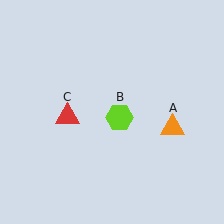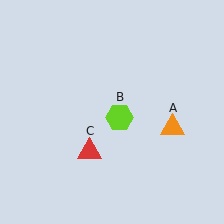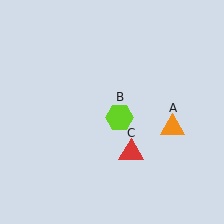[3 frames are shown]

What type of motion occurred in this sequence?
The red triangle (object C) rotated counterclockwise around the center of the scene.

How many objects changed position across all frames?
1 object changed position: red triangle (object C).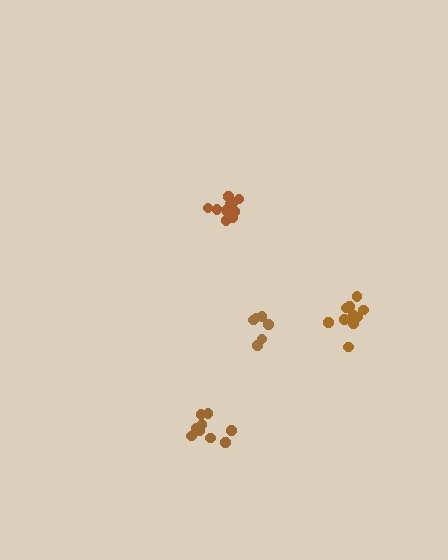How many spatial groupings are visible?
There are 4 spatial groupings.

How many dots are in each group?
Group 1: 11 dots, Group 2: 10 dots, Group 3: 9 dots, Group 4: 6 dots (36 total).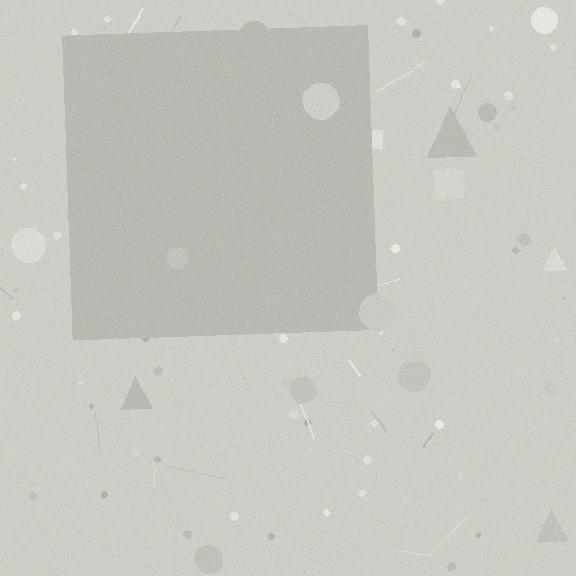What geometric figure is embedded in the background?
A square is embedded in the background.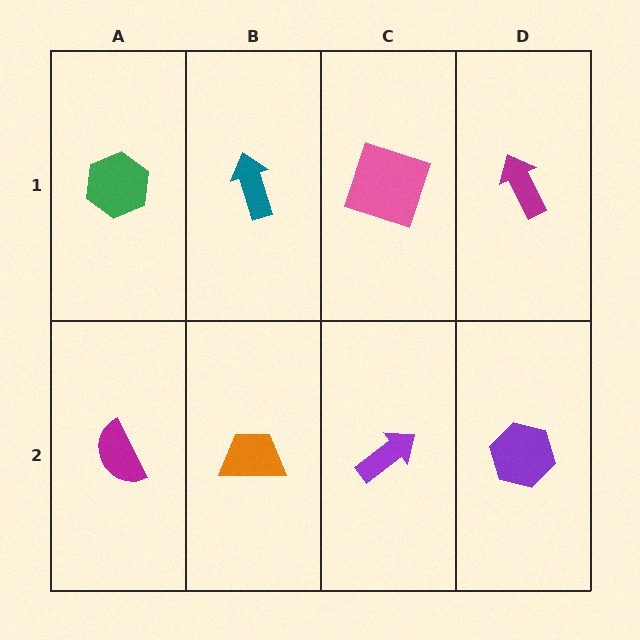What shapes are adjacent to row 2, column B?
A teal arrow (row 1, column B), a magenta semicircle (row 2, column A), a purple arrow (row 2, column C).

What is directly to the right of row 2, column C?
A purple hexagon.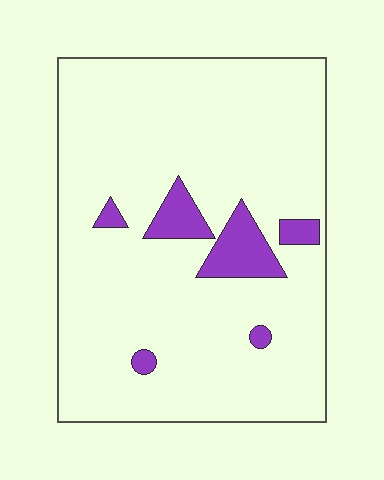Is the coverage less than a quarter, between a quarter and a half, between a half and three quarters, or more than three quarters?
Less than a quarter.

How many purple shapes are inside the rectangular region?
6.